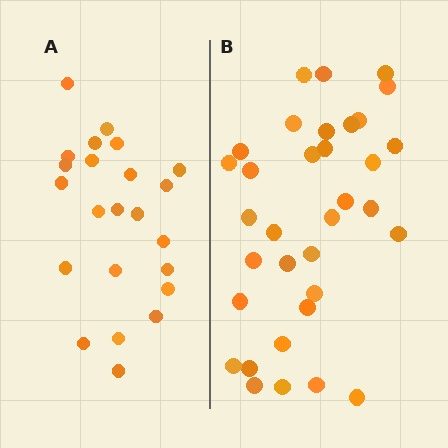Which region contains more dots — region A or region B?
Region B (the right region) has more dots.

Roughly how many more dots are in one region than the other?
Region B has roughly 12 or so more dots than region A.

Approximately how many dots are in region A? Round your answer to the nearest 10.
About 20 dots. (The exact count is 23, which rounds to 20.)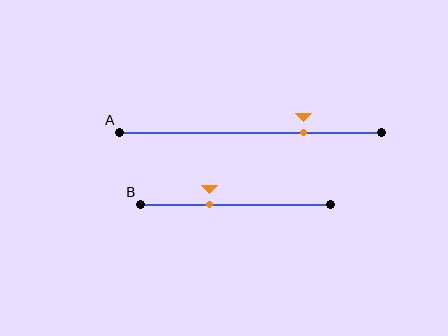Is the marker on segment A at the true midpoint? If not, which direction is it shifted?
No, the marker on segment A is shifted to the right by about 20% of the segment length.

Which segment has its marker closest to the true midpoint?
Segment B has its marker closest to the true midpoint.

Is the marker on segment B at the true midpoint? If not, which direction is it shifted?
No, the marker on segment B is shifted to the left by about 14% of the segment length.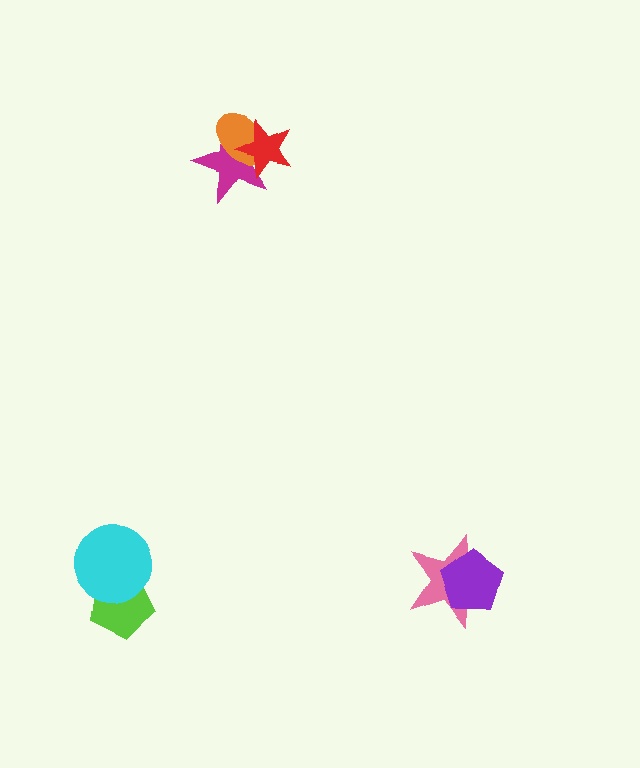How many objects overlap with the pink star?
1 object overlaps with the pink star.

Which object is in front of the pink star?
The purple pentagon is in front of the pink star.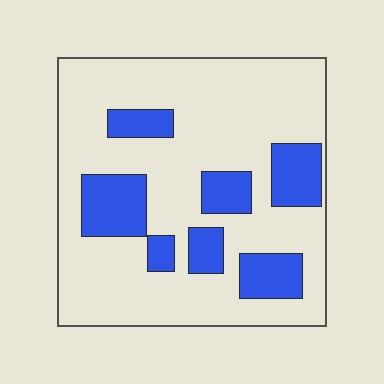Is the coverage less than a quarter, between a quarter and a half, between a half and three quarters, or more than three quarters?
Less than a quarter.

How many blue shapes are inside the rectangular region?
7.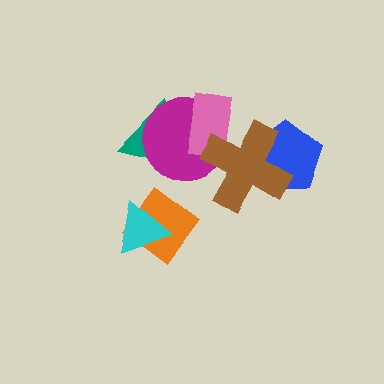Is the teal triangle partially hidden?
Yes, it is partially covered by another shape.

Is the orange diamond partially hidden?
Yes, it is partially covered by another shape.